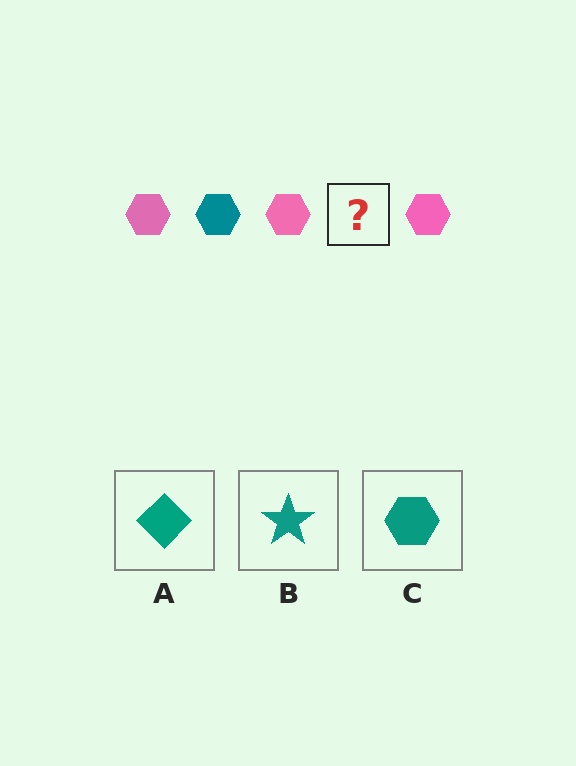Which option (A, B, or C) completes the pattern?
C.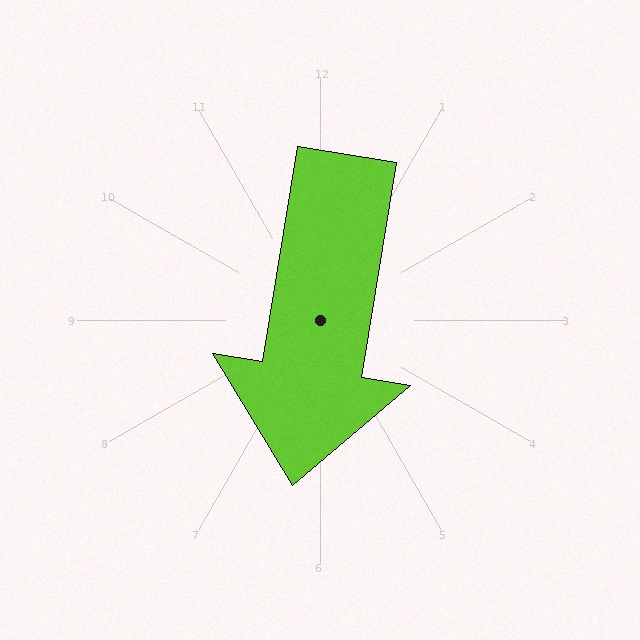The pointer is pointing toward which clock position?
Roughly 6 o'clock.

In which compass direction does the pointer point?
South.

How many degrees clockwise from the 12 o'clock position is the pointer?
Approximately 189 degrees.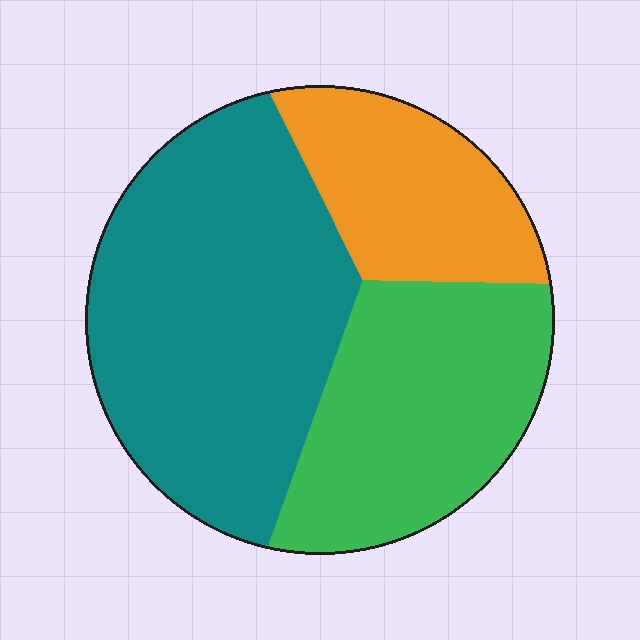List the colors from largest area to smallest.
From largest to smallest: teal, green, orange.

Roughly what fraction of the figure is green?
Green takes up between a sixth and a third of the figure.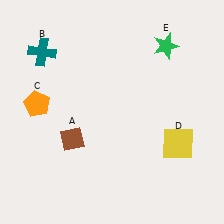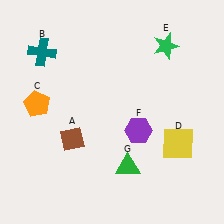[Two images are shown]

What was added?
A purple hexagon (F), a green triangle (G) were added in Image 2.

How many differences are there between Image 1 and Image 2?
There are 2 differences between the two images.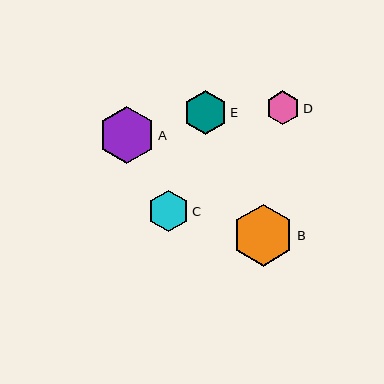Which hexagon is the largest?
Hexagon B is the largest with a size of approximately 62 pixels.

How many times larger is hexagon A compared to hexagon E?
Hexagon A is approximately 1.3 times the size of hexagon E.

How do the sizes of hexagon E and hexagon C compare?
Hexagon E and hexagon C are approximately the same size.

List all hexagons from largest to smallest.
From largest to smallest: B, A, E, C, D.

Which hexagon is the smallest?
Hexagon D is the smallest with a size of approximately 34 pixels.